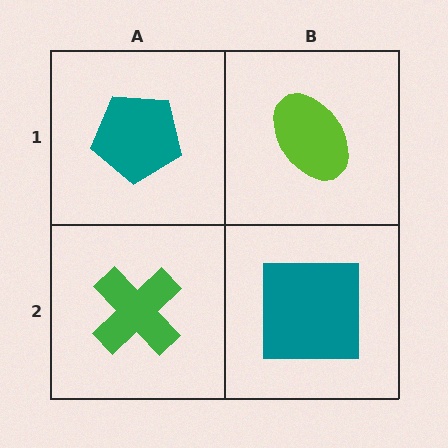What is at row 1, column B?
A lime ellipse.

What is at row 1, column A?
A teal pentagon.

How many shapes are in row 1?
2 shapes.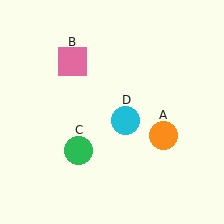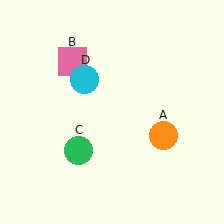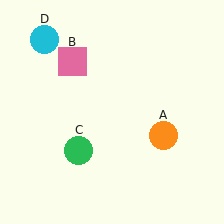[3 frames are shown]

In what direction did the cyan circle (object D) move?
The cyan circle (object D) moved up and to the left.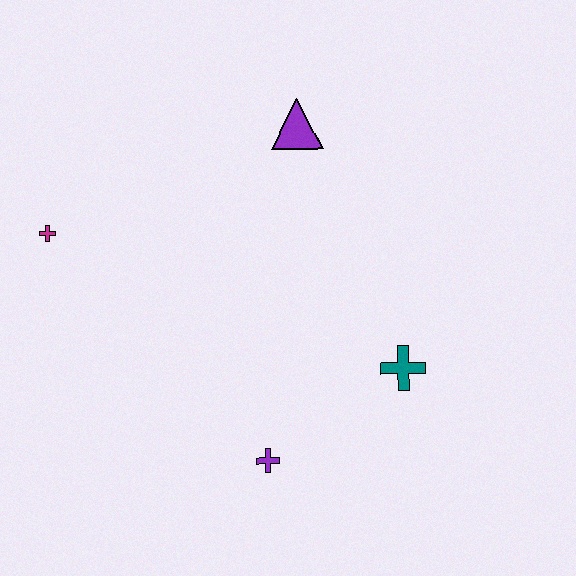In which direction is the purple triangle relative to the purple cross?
The purple triangle is above the purple cross.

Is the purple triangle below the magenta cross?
No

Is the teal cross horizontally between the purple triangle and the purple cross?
No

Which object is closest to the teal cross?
The purple cross is closest to the teal cross.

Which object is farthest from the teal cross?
The magenta cross is farthest from the teal cross.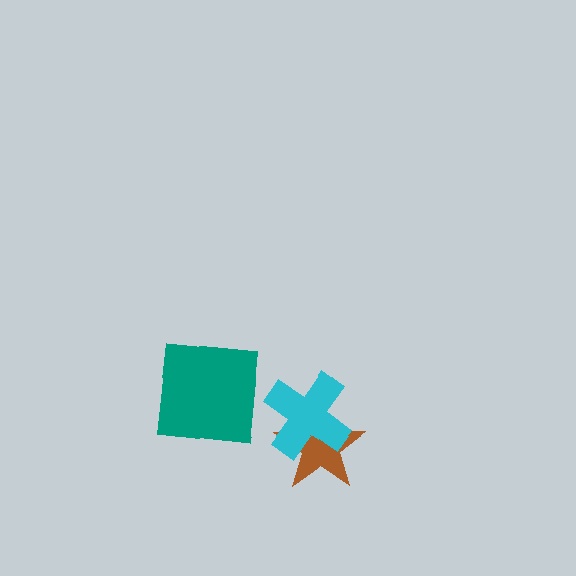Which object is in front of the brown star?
The cyan cross is in front of the brown star.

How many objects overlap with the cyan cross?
1 object overlaps with the cyan cross.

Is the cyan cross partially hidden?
No, no other shape covers it.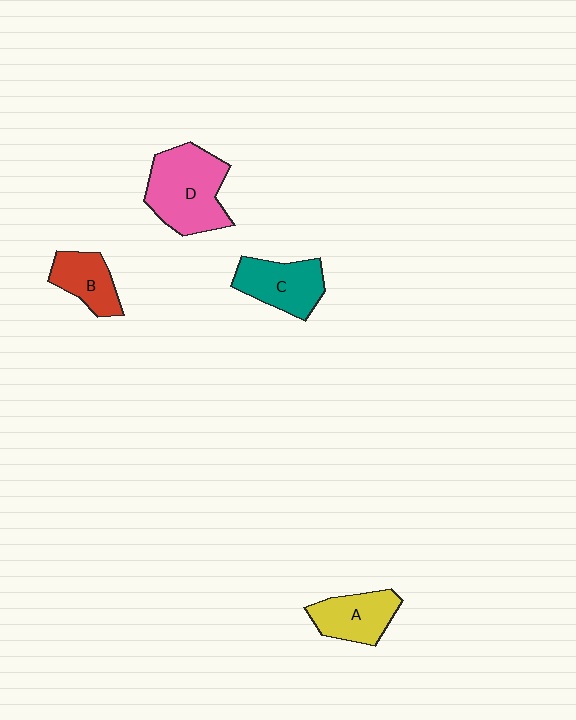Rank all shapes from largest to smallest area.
From largest to smallest: D (pink), C (teal), A (yellow), B (red).